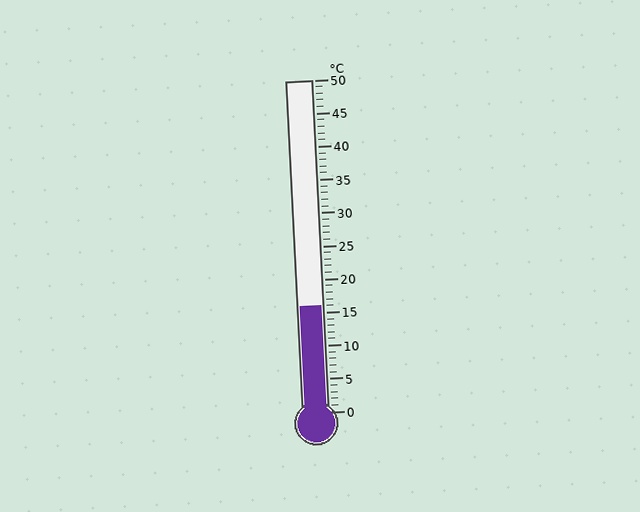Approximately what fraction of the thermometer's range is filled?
The thermometer is filled to approximately 30% of its range.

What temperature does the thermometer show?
The thermometer shows approximately 16°C.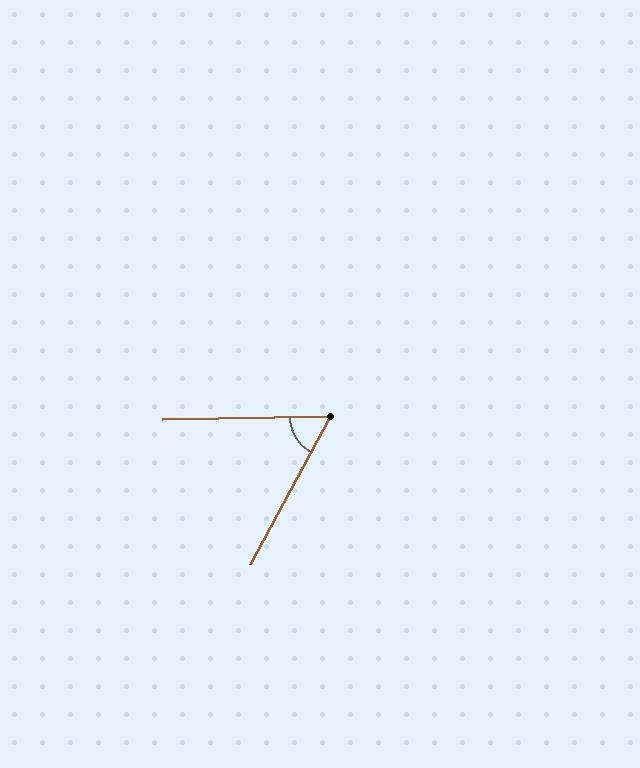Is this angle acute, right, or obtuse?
It is acute.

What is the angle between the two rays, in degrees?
Approximately 60 degrees.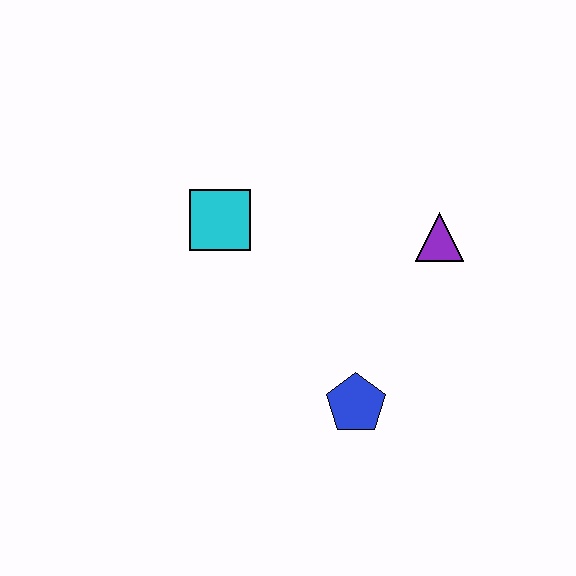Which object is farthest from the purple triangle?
The cyan square is farthest from the purple triangle.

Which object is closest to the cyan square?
The purple triangle is closest to the cyan square.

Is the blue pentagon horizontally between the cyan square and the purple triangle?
Yes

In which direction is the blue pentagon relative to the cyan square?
The blue pentagon is below the cyan square.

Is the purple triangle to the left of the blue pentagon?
No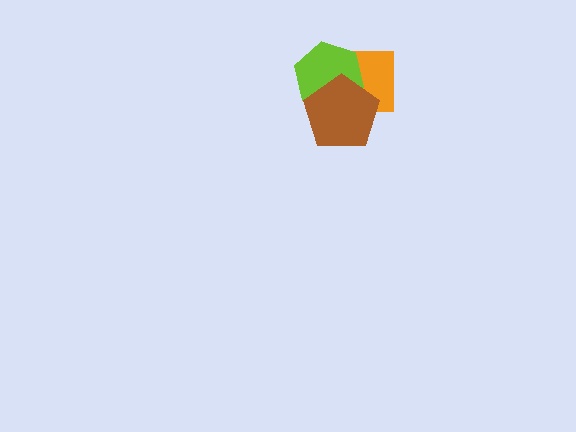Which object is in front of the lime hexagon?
The brown pentagon is in front of the lime hexagon.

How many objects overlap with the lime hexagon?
2 objects overlap with the lime hexagon.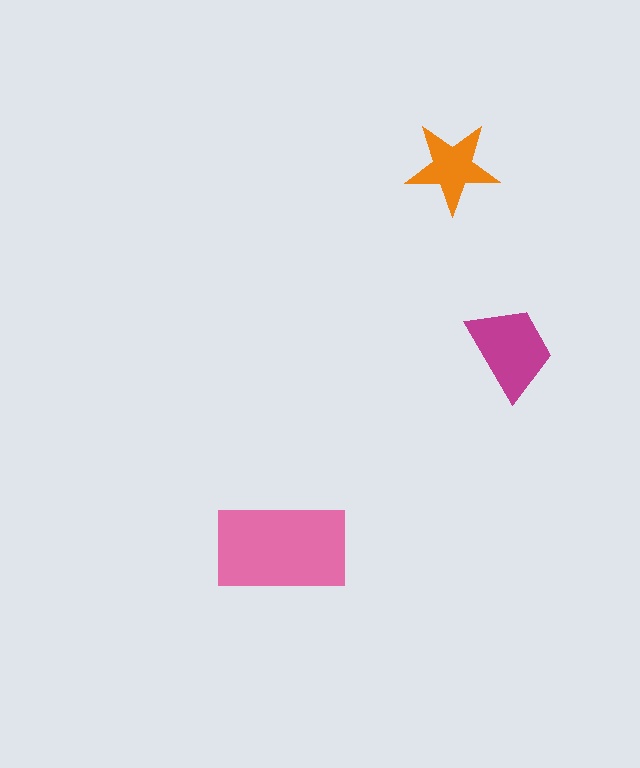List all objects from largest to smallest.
The pink rectangle, the magenta trapezoid, the orange star.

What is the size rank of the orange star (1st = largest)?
3rd.